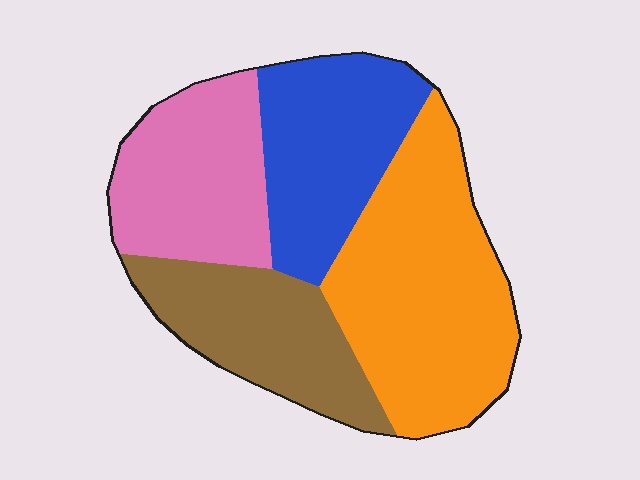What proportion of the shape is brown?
Brown covers 20% of the shape.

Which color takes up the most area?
Orange, at roughly 35%.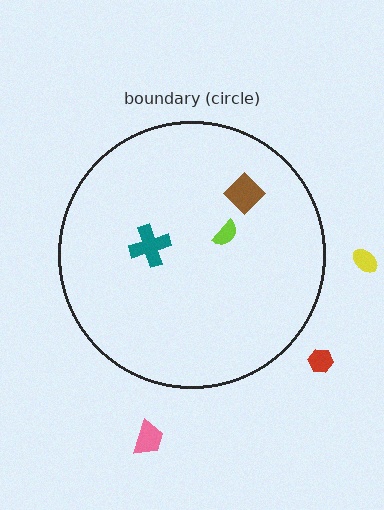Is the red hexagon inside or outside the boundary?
Outside.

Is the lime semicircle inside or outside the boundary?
Inside.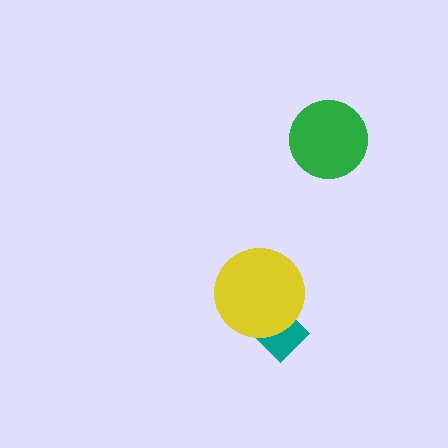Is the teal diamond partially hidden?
Yes, it is partially covered by another shape.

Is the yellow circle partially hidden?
No, no other shape covers it.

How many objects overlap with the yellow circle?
1 object overlaps with the yellow circle.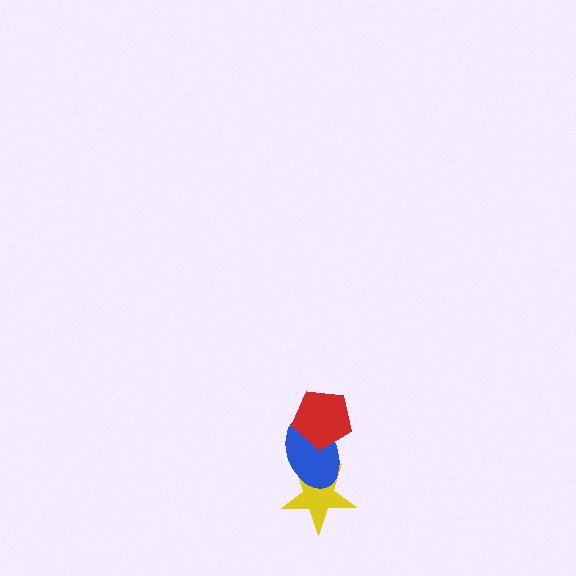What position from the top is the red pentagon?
The red pentagon is 1st from the top.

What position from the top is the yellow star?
The yellow star is 3rd from the top.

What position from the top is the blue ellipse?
The blue ellipse is 2nd from the top.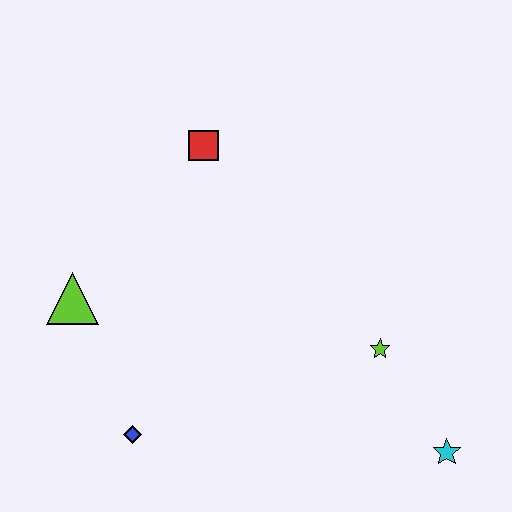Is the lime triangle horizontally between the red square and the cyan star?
No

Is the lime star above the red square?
No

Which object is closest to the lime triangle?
The blue diamond is closest to the lime triangle.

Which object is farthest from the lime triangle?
The cyan star is farthest from the lime triangle.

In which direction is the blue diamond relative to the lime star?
The blue diamond is to the left of the lime star.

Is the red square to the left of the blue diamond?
No